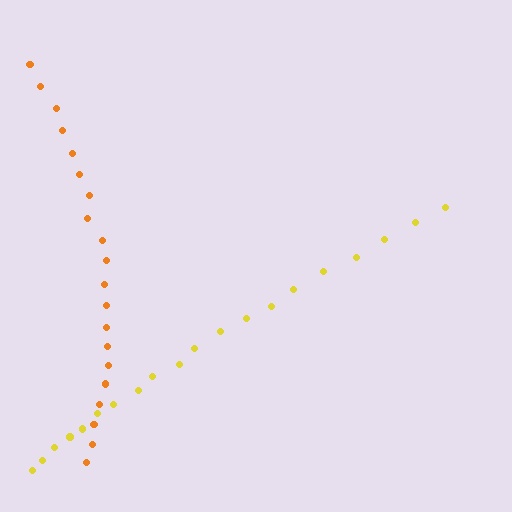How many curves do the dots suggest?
There are 2 distinct paths.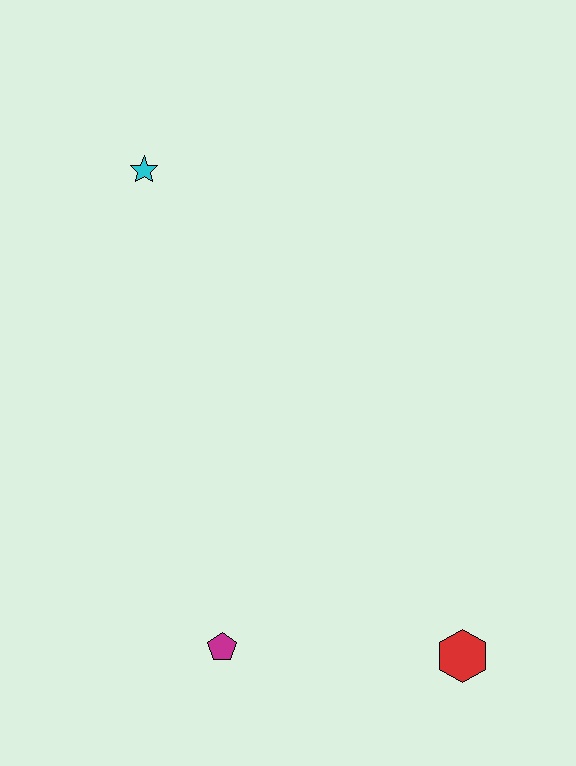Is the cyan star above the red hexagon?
Yes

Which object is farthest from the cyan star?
The red hexagon is farthest from the cyan star.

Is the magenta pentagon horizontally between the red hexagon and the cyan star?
Yes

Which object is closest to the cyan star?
The magenta pentagon is closest to the cyan star.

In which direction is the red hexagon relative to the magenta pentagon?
The red hexagon is to the right of the magenta pentagon.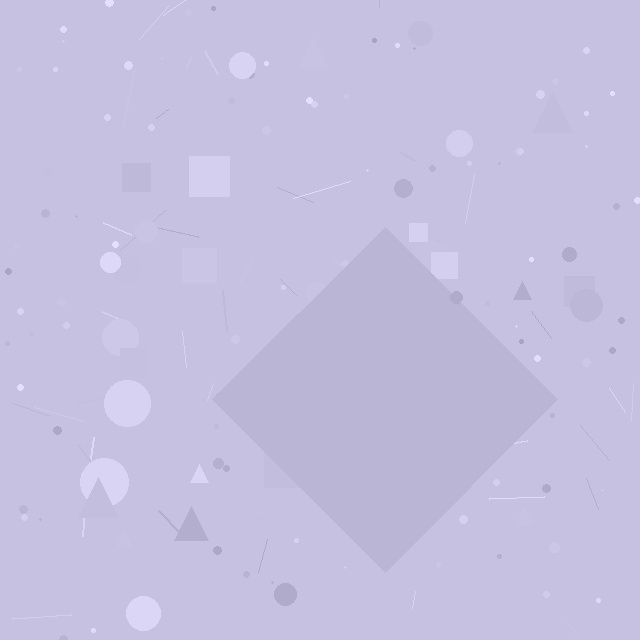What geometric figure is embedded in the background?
A diamond is embedded in the background.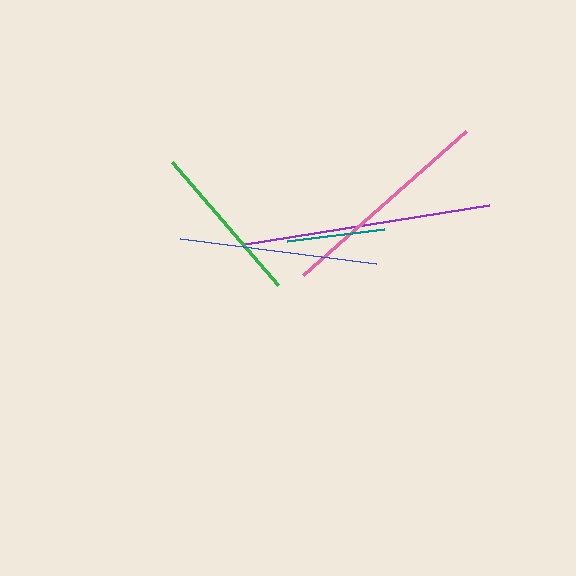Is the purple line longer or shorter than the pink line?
The purple line is longer than the pink line.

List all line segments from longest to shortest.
From longest to shortest: purple, pink, blue, green, teal.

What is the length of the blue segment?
The blue segment is approximately 198 pixels long.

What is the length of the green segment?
The green segment is approximately 162 pixels long.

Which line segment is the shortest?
The teal line is the shortest at approximately 98 pixels.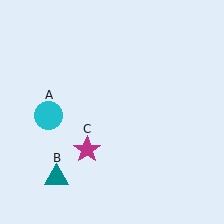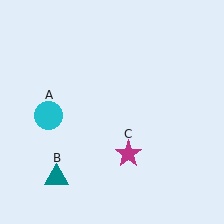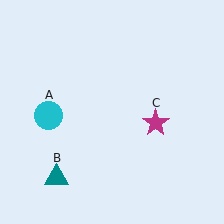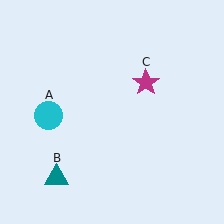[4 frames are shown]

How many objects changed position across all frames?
1 object changed position: magenta star (object C).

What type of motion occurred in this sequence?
The magenta star (object C) rotated counterclockwise around the center of the scene.